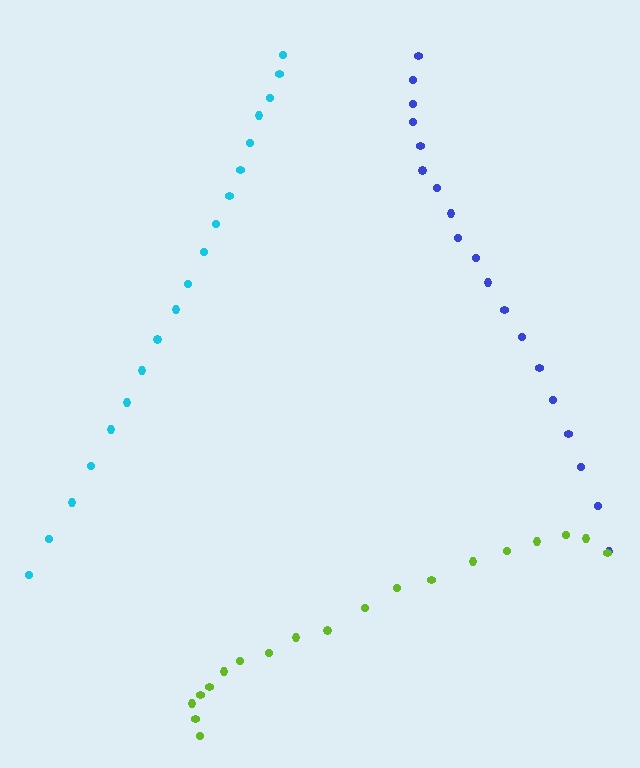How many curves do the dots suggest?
There are 3 distinct paths.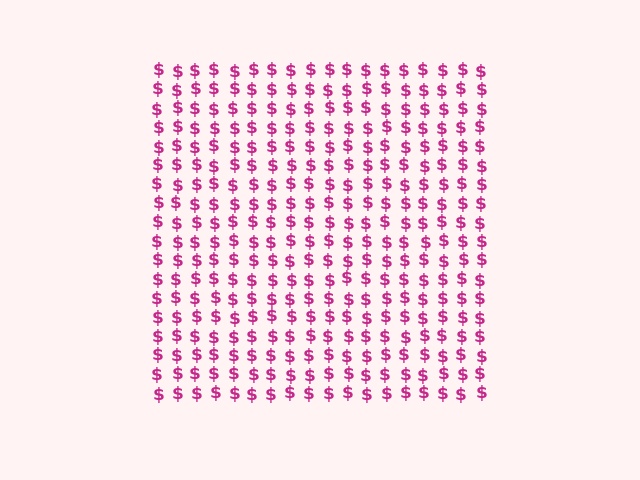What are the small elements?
The small elements are dollar signs.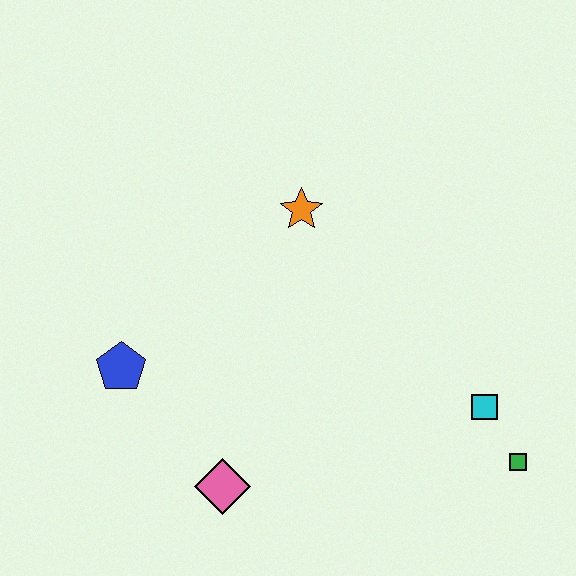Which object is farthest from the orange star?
The green square is farthest from the orange star.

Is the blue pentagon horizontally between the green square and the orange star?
No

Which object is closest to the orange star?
The blue pentagon is closest to the orange star.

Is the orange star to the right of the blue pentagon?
Yes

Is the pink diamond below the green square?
Yes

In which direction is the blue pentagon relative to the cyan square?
The blue pentagon is to the left of the cyan square.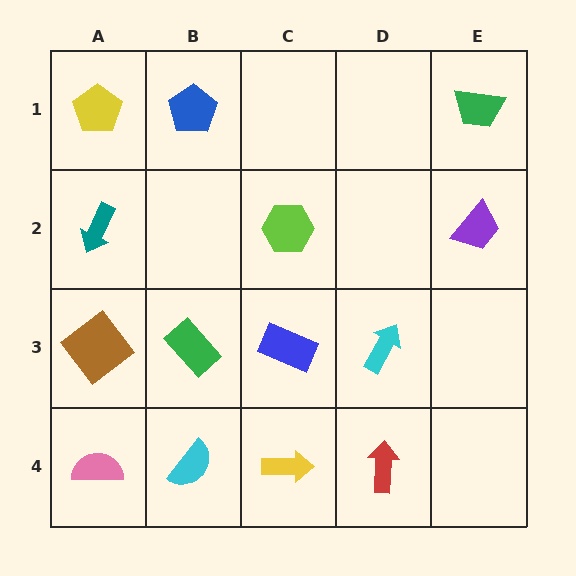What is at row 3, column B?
A green rectangle.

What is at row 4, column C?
A yellow arrow.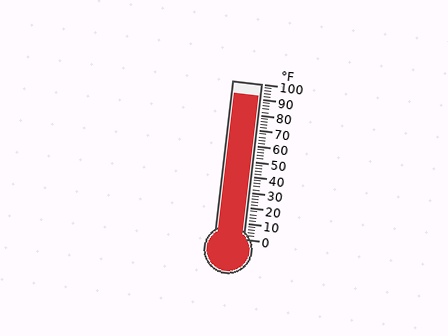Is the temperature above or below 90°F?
The temperature is above 90°F.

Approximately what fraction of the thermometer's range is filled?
The thermometer is filled to approximately 90% of its range.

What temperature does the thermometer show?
The thermometer shows approximately 92°F.